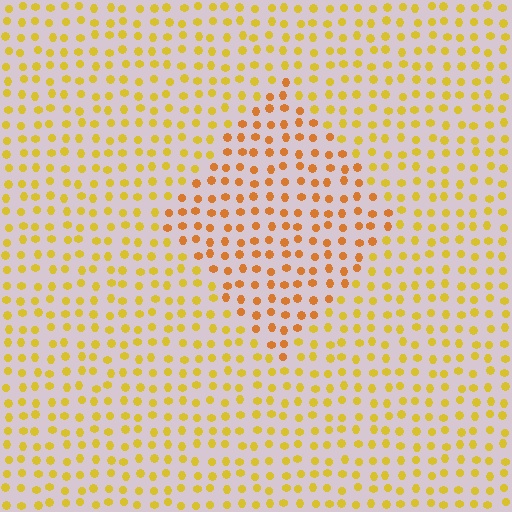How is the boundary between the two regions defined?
The boundary is defined purely by a slight shift in hue (about 26 degrees). Spacing, size, and orientation are identical on both sides.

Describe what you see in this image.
The image is filled with small yellow elements in a uniform arrangement. A diamond-shaped region is visible where the elements are tinted to a slightly different hue, forming a subtle color boundary.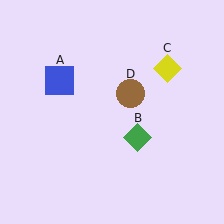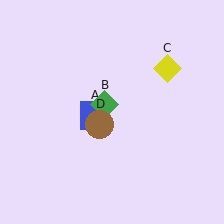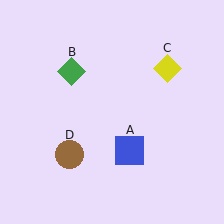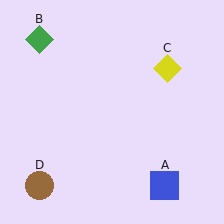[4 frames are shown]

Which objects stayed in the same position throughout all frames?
Yellow diamond (object C) remained stationary.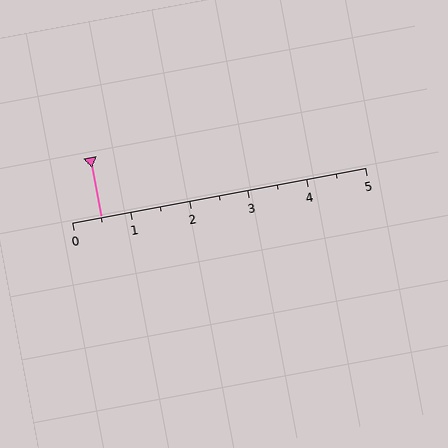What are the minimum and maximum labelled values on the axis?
The axis runs from 0 to 5.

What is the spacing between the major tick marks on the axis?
The major ticks are spaced 1 apart.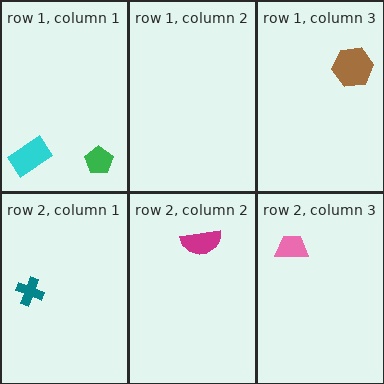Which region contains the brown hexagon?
The row 1, column 3 region.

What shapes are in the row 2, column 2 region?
The magenta semicircle.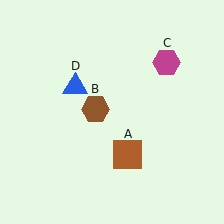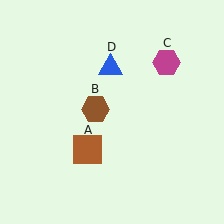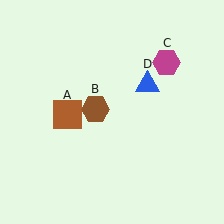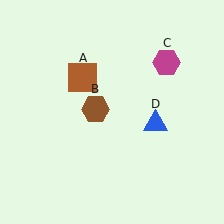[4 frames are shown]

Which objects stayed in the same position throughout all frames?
Brown hexagon (object B) and magenta hexagon (object C) remained stationary.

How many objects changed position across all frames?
2 objects changed position: brown square (object A), blue triangle (object D).